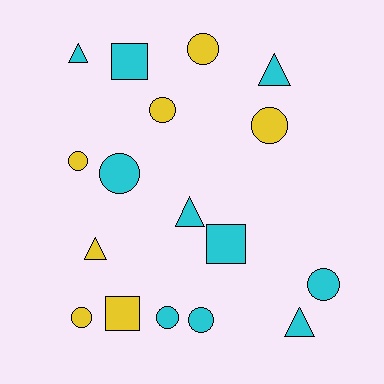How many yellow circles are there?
There are 5 yellow circles.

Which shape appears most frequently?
Circle, with 9 objects.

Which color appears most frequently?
Cyan, with 10 objects.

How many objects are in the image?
There are 17 objects.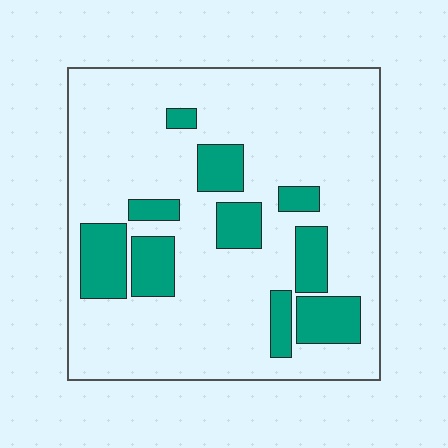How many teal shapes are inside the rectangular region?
10.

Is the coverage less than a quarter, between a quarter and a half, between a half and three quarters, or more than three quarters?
Less than a quarter.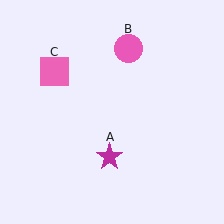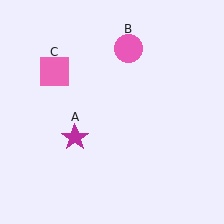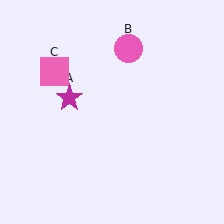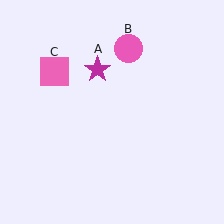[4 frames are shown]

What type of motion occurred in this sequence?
The magenta star (object A) rotated clockwise around the center of the scene.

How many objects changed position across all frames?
1 object changed position: magenta star (object A).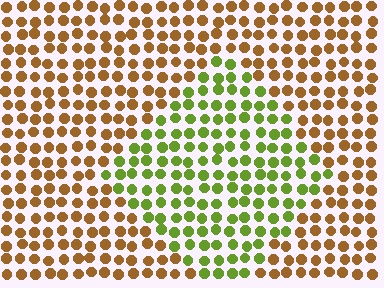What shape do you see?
I see a diamond.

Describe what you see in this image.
The image is filled with small brown elements in a uniform arrangement. A diamond-shaped region is visible where the elements are tinted to a slightly different hue, forming a subtle color boundary.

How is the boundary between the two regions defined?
The boundary is defined purely by a slight shift in hue (about 58 degrees). Spacing, size, and orientation are identical on both sides.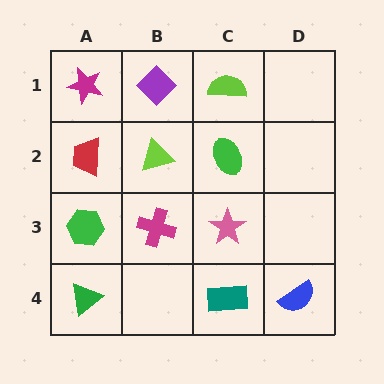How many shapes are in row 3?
3 shapes.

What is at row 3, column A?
A green hexagon.